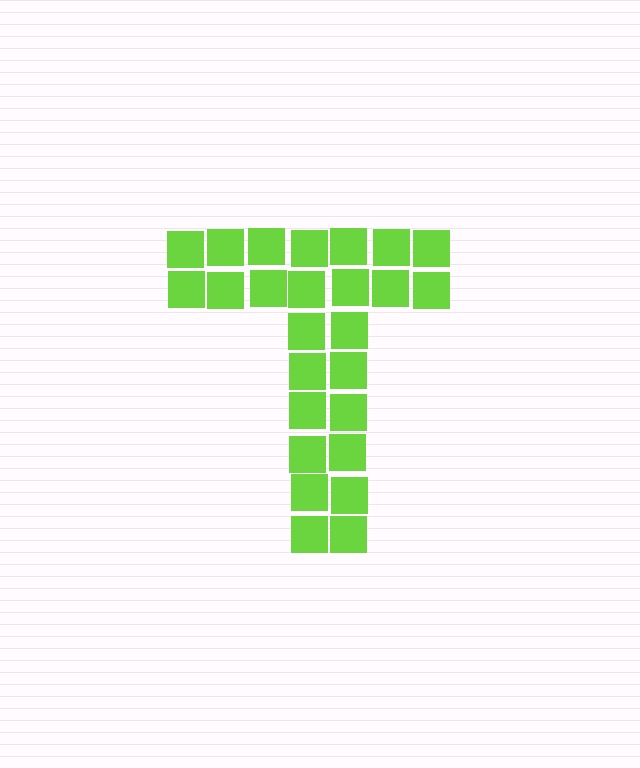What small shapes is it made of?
It is made of small squares.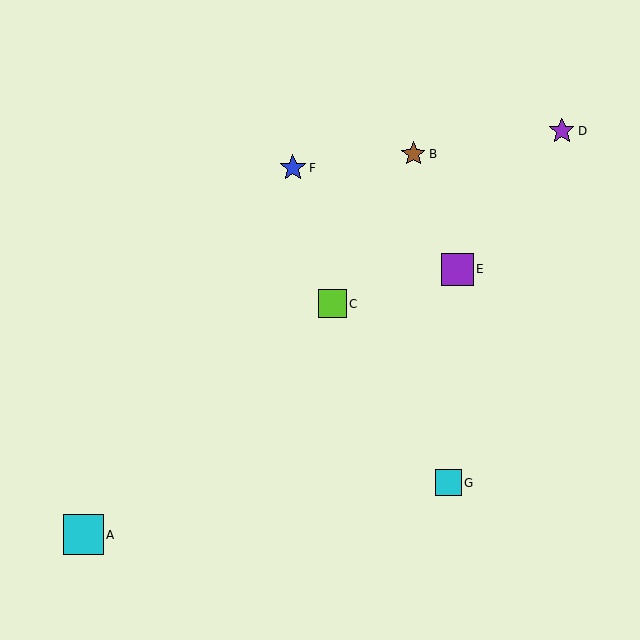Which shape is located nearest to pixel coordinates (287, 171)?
The blue star (labeled F) at (293, 168) is nearest to that location.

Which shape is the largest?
The cyan square (labeled A) is the largest.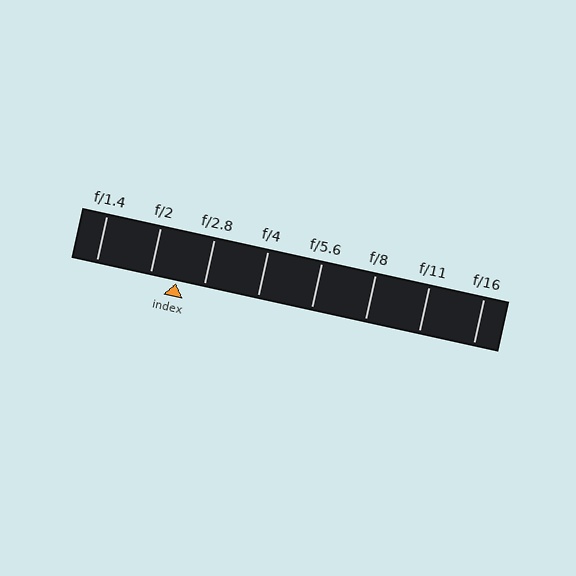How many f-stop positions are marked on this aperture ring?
There are 8 f-stop positions marked.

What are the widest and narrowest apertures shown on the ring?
The widest aperture shown is f/1.4 and the narrowest is f/16.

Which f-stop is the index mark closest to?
The index mark is closest to f/2.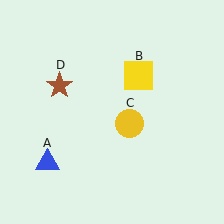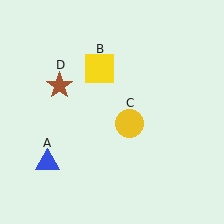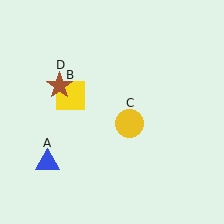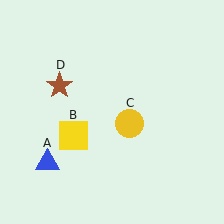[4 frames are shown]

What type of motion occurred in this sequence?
The yellow square (object B) rotated counterclockwise around the center of the scene.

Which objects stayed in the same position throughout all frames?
Blue triangle (object A) and yellow circle (object C) and brown star (object D) remained stationary.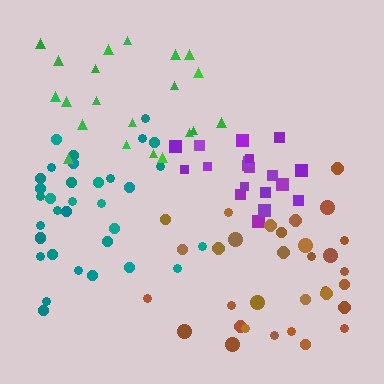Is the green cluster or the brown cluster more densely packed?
Brown.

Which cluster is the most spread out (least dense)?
Green.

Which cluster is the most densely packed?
Purple.